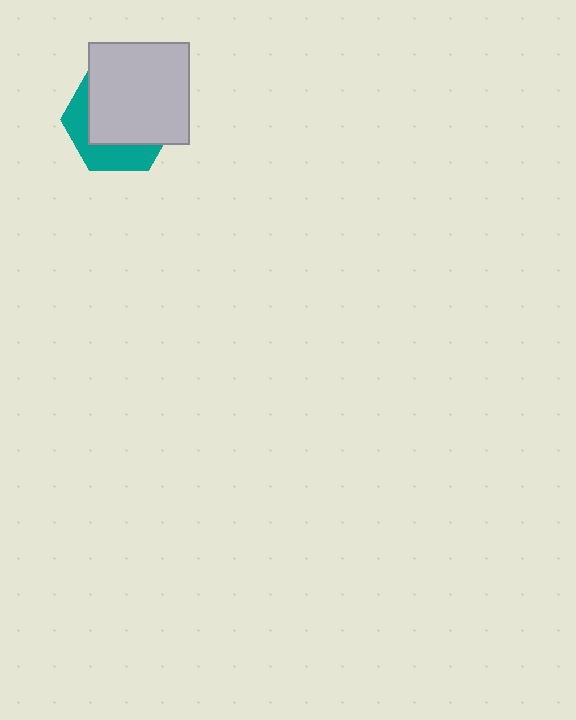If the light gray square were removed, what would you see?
You would see the complete teal hexagon.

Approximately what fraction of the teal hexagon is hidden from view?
Roughly 66% of the teal hexagon is hidden behind the light gray square.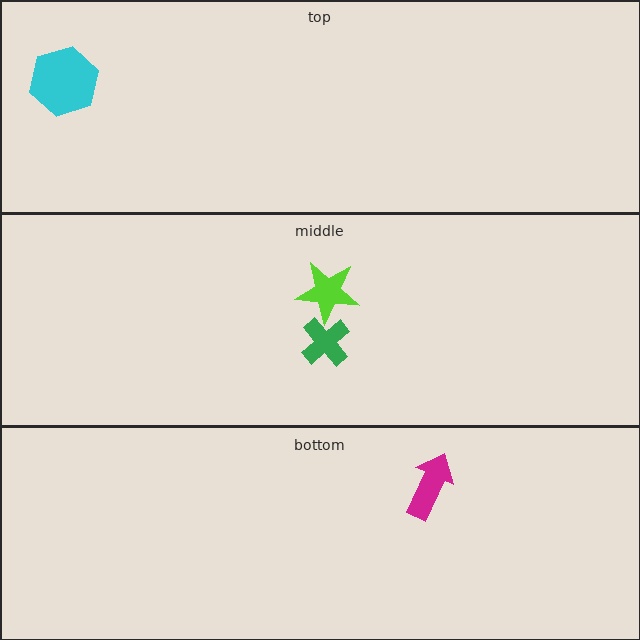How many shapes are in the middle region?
2.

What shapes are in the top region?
The cyan hexagon.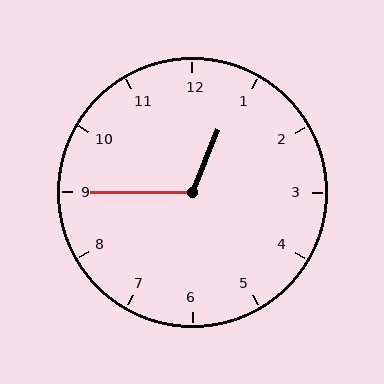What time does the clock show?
12:45.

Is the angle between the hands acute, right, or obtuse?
It is obtuse.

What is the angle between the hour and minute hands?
Approximately 112 degrees.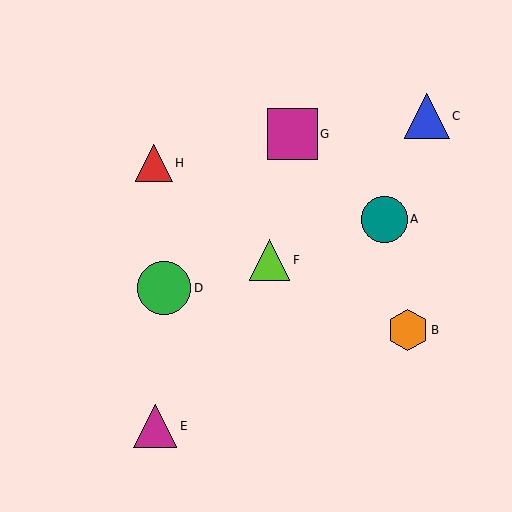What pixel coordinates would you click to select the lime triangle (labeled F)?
Click at (270, 260) to select the lime triangle F.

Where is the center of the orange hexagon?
The center of the orange hexagon is at (408, 330).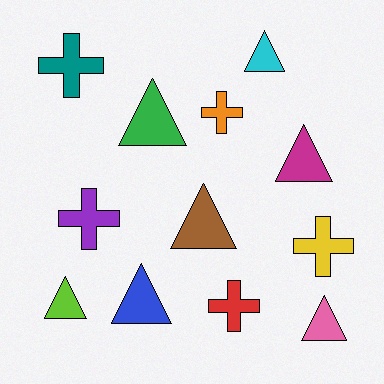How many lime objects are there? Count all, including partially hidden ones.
There is 1 lime object.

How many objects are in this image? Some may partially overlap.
There are 12 objects.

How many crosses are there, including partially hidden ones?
There are 5 crosses.